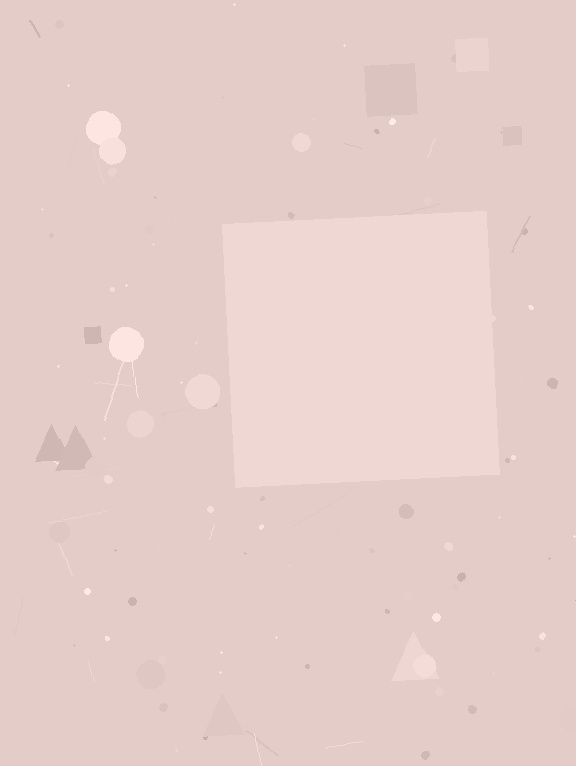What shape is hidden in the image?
A square is hidden in the image.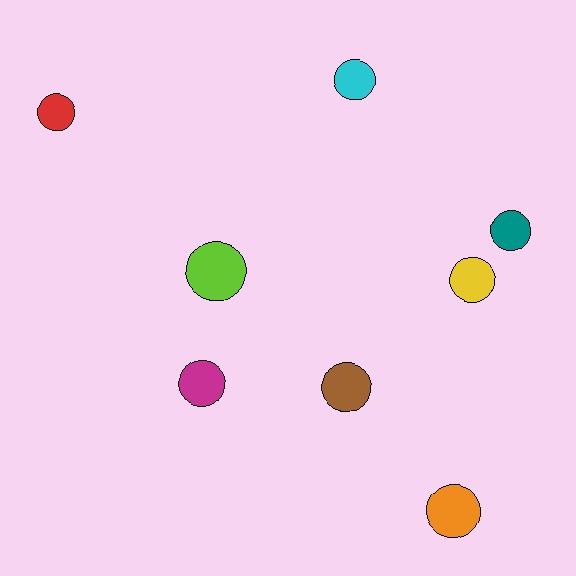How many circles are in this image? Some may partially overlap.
There are 8 circles.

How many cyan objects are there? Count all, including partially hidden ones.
There is 1 cyan object.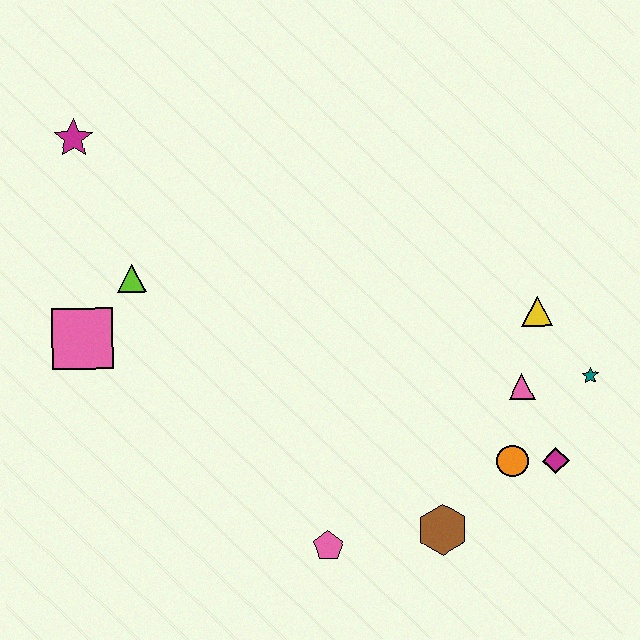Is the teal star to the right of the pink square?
Yes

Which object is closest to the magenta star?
The lime triangle is closest to the magenta star.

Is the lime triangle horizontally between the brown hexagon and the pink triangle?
No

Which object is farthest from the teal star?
The magenta star is farthest from the teal star.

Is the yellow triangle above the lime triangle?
No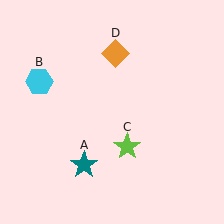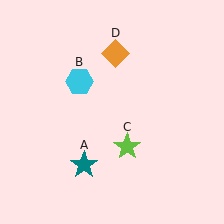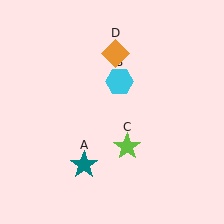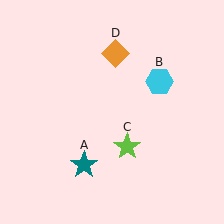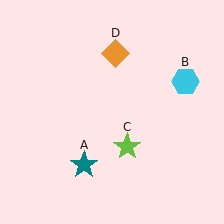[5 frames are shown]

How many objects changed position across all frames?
1 object changed position: cyan hexagon (object B).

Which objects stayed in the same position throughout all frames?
Teal star (object A) and lime star (object C) and orange diamond (object D) remained stationary.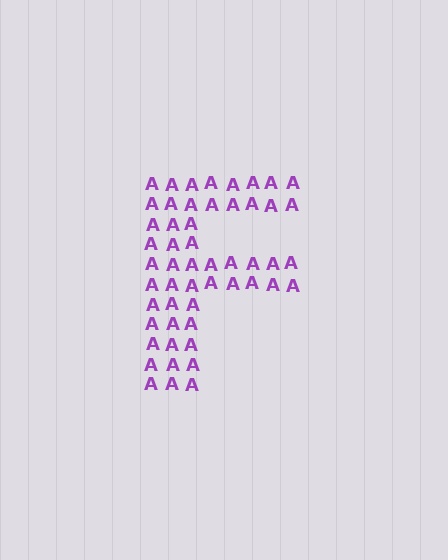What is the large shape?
The large shape is the letter F.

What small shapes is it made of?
It is made of small letter A's.